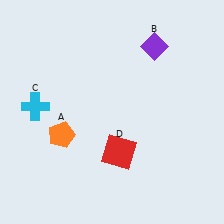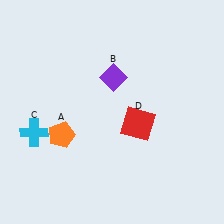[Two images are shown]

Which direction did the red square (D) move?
The red square (D) moved up.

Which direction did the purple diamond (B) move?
The purple diamond (B) moved left.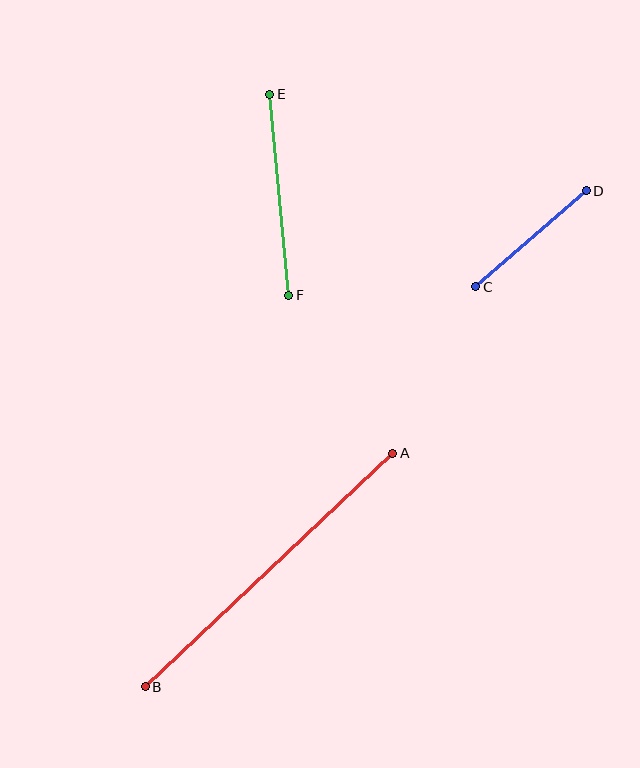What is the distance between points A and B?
The distance is approximately 341 pixels.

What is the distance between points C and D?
The distance is approximately 147 pixels.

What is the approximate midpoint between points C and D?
The midpoint is at approximately (531, 239) pixels.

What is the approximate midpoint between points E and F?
The midpoint is at approximately (279, 195) pixels.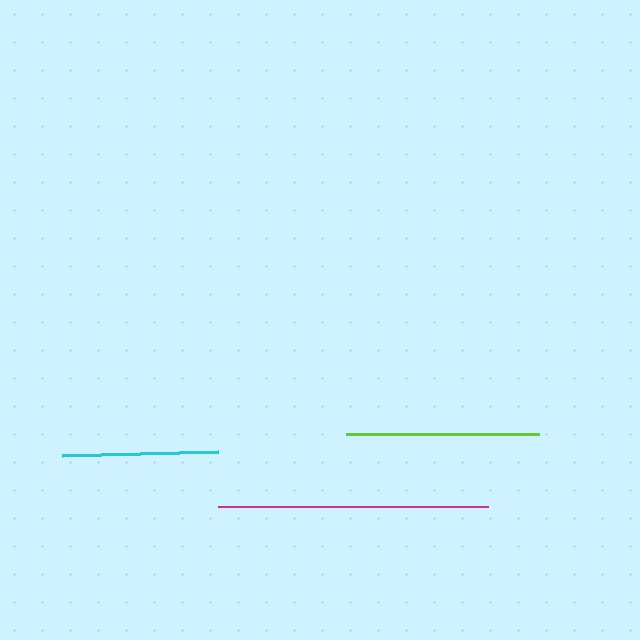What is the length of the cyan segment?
The cyan segment is approximately 157 pixels long.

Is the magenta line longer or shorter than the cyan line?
The magenta line is longer than the cyan line.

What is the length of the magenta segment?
The magenta segment is approximately 271 pixels long.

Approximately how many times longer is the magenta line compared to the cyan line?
The magenta line is approximately 1.7 times the length of the cyan line.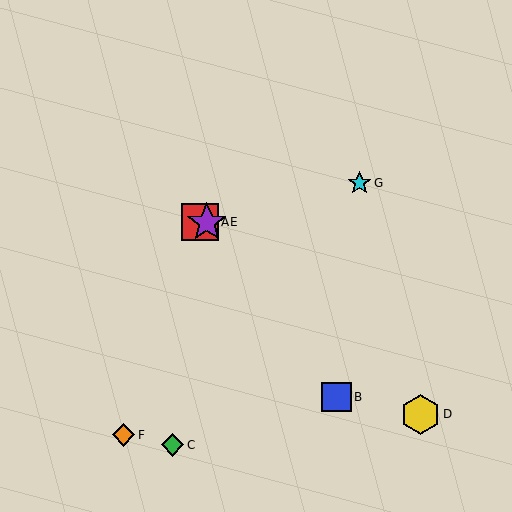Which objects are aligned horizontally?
Objects A, E are aligned horizontally.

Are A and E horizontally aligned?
Yes, both are at y≈222.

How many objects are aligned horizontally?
2 objects (A, E) are aligned horizontally.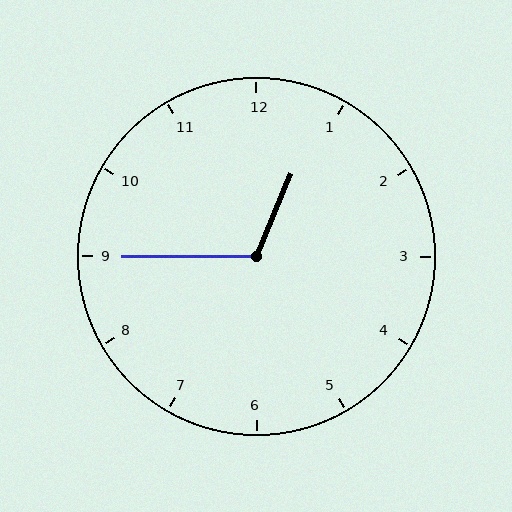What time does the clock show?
12:45.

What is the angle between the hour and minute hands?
Approximately 112 degrees.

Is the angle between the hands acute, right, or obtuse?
It is obtuse.